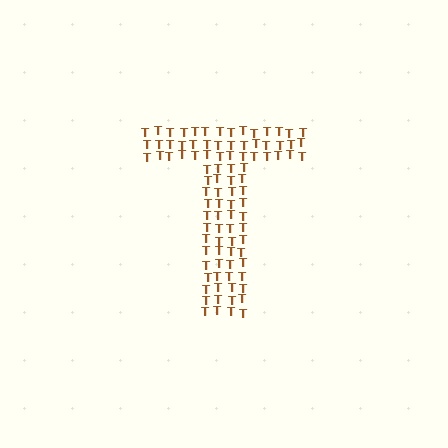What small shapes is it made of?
It is made of small letter T's.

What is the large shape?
The large shape is the letter T.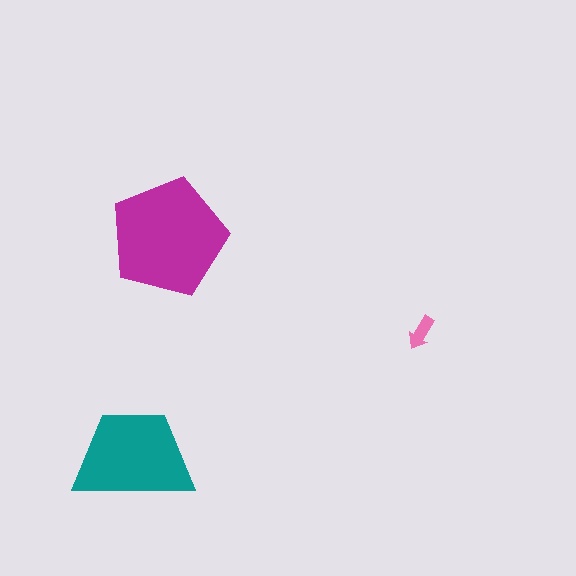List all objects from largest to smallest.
The magenta pentagon, the teal trapezoid, the pink arrow.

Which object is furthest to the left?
The teal trapezoid is leftmost.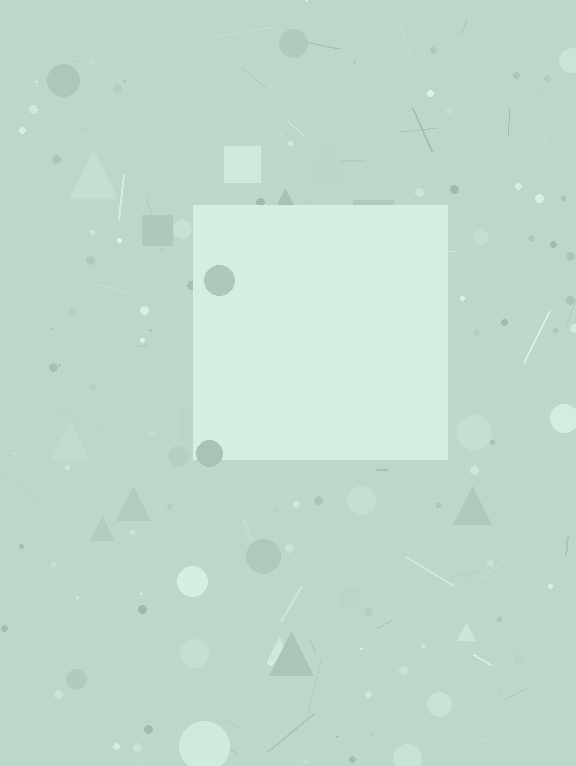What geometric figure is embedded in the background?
A square is embedded in the background.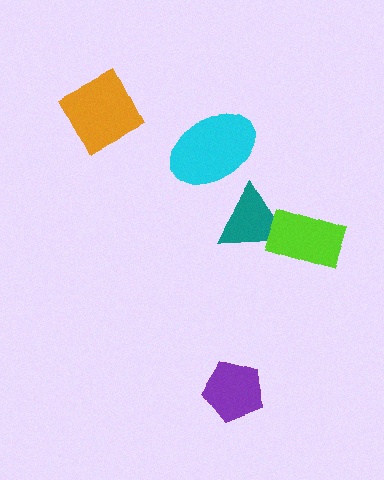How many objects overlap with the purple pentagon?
0 objects overlap with the purple pentagon.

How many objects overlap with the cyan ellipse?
0 objects overlap with the cyan ellipse.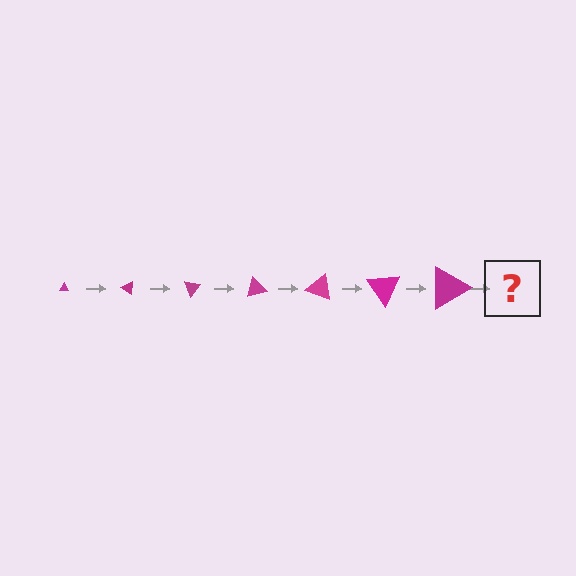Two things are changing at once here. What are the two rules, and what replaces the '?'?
The two rules are that the triangle grows larger each step and it rotates 35 degrees each step. The '?' should be a triangle, larger than the previous one and rotated 245 degrees from the start.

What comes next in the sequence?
The next element should be a triangle, larger than the previous one and rotated 245 degrees from the start.